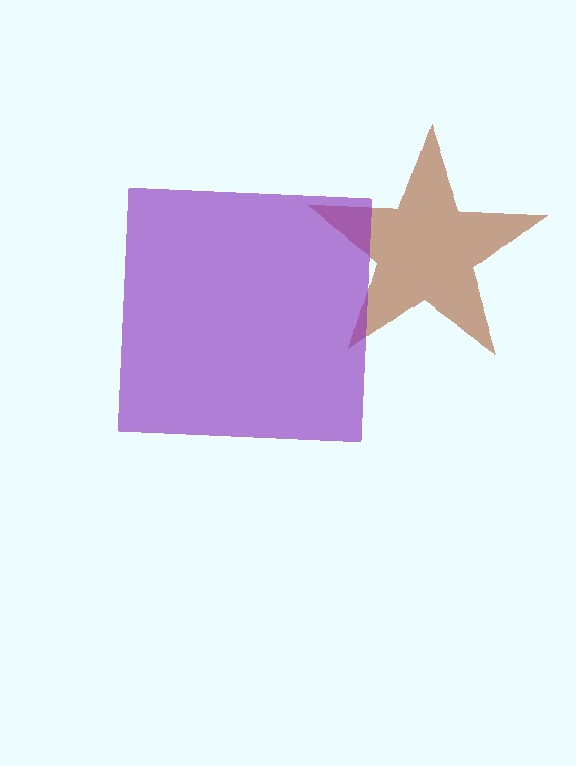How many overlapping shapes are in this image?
There are 2 overlapping shapes in the image.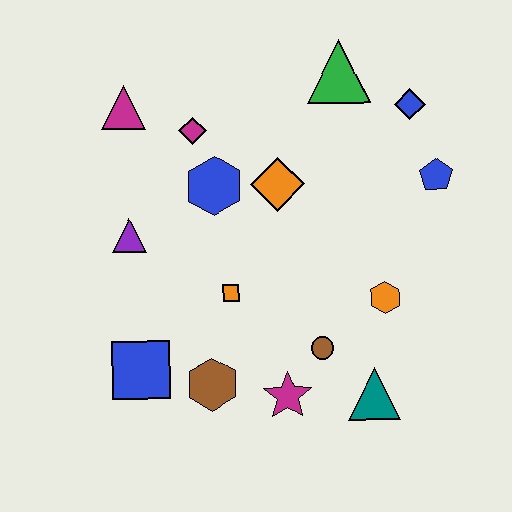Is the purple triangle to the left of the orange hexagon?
Yes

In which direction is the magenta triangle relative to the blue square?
The magenta triangle is above the blue square.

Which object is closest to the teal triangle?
The brown circle is closest to the teal triangle.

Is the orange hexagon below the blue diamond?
Yes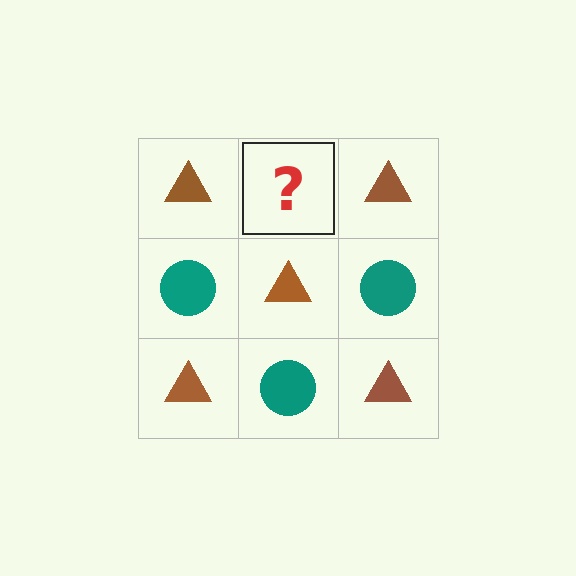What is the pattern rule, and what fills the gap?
The rule is that it alternates brown triangle and teal circle in a checkerboard pattern. The gap should be filled with a teal circle.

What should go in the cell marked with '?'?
The missing cell should contain a teal circle.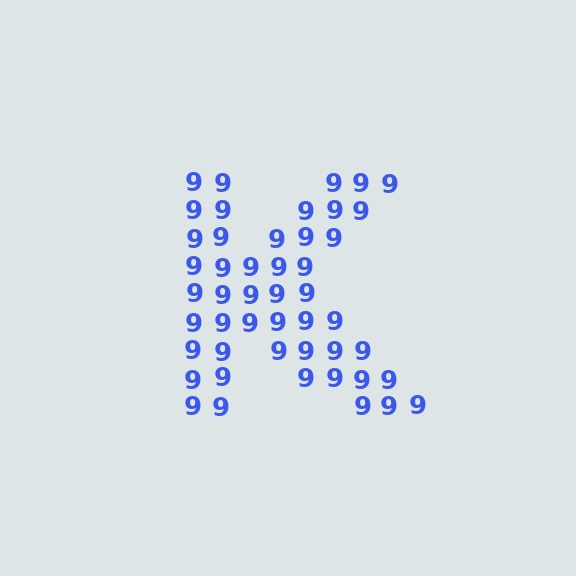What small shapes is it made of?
It is made of small digit 9's.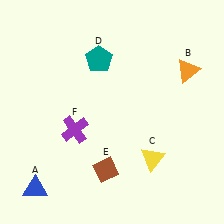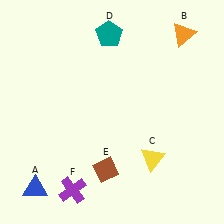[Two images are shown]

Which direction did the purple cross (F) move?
The purple cross (F) moved down.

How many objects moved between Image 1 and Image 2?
3 objects moved between the two images.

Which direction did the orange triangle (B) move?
The orange triangle (B) moved up.